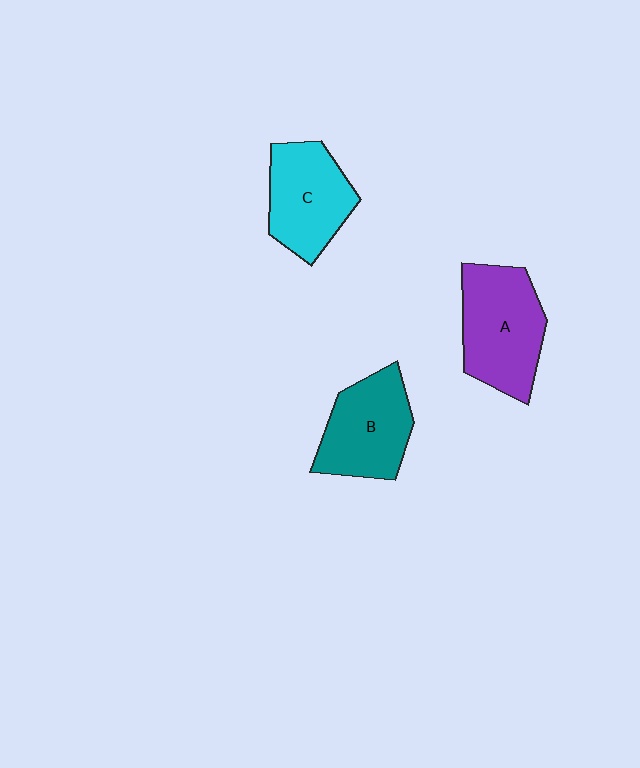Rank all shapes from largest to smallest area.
From largest to smallest: A (purple), B (teal), C (cyan).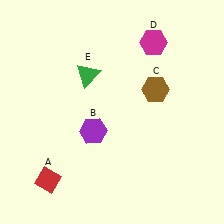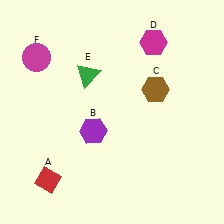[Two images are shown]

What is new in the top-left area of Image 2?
A magenta circle (F) was added in the top-left area of Image 2.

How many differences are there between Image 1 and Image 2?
There is 1 difference between the two images.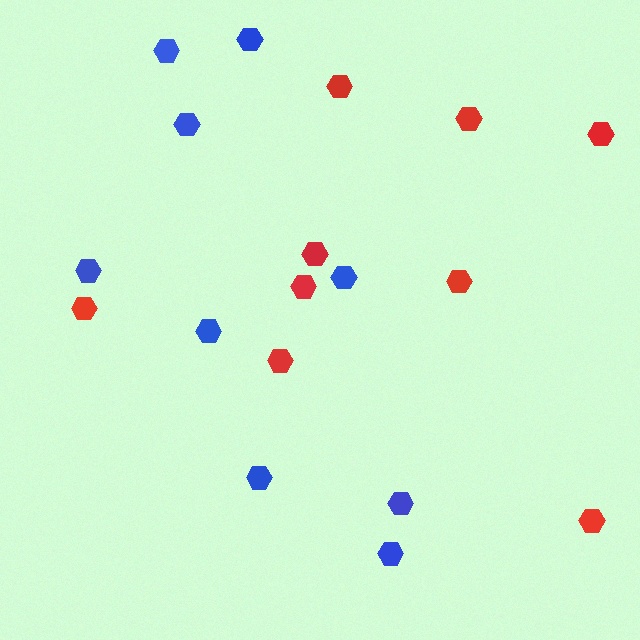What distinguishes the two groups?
There are 2 groups: one group of red hexagons (9) and one group of blue hexagons (9).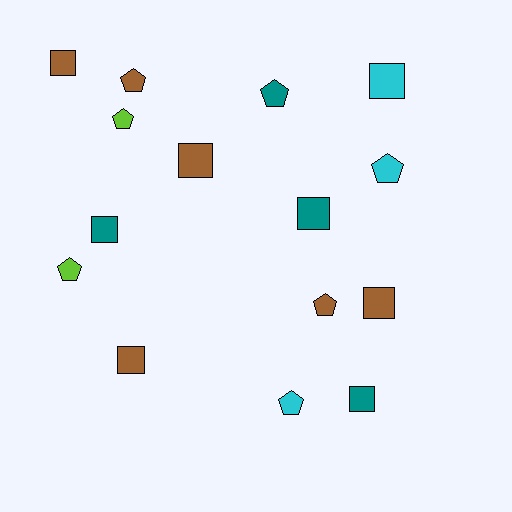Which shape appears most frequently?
Square, with 8 objects.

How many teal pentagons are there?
There is 1 teal pentagon.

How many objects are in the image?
There are 15 objects.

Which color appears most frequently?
Brown, with 6 objects.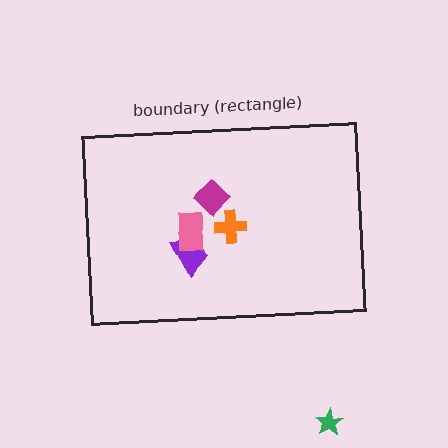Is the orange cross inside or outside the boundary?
Inside.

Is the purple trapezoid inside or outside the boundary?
Inside.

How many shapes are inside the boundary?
4 inside, 1 outside.